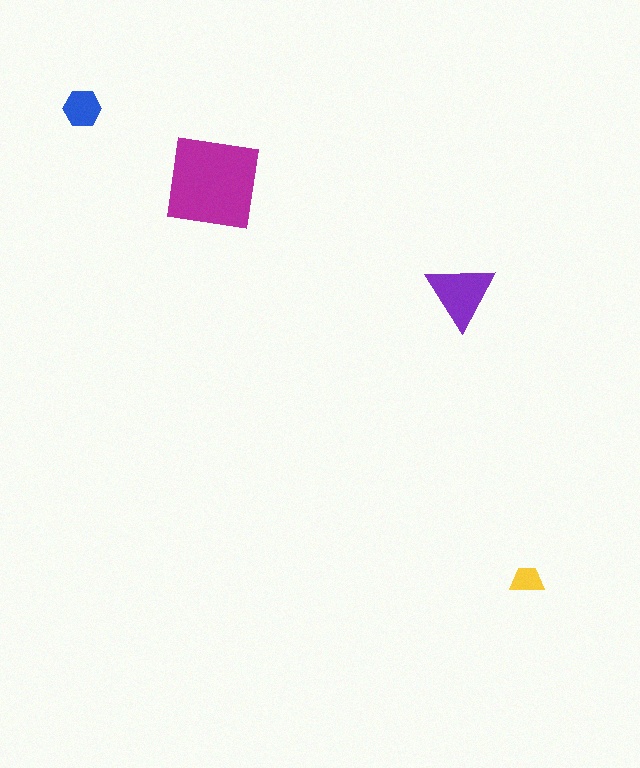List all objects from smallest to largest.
The yellow trapezoid, the blue hexagon, the purple triangle, the magenta square.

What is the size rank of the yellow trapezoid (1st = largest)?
4th.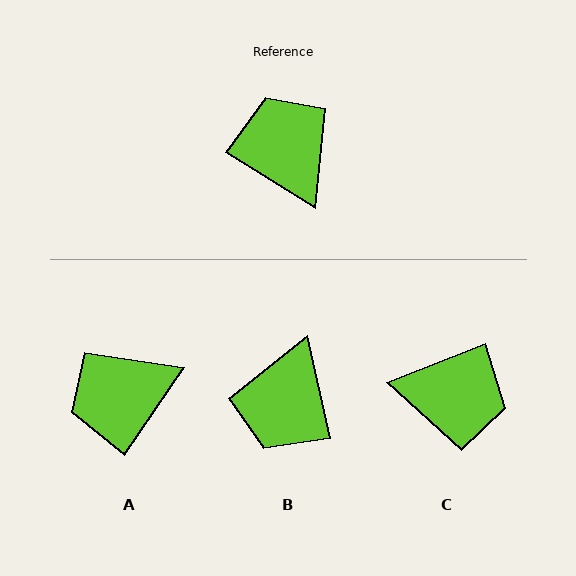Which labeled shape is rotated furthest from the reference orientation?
B, about 135 degrees away.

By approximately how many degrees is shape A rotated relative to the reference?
Approximately 87 degrees counter-clockwise.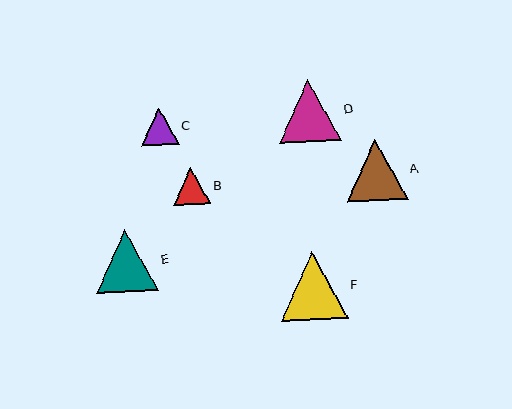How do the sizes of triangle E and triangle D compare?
Triangle E and triangle D are approximately the same size.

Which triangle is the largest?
Triangle F is the largest with a size of approximately 68 pixels.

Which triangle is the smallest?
Triangle B is the smallest with a size of approximately 37 pixels.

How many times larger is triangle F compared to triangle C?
Triangle F is approximately 1.8 times the size of triangle C.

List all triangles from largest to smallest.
From largest to smallest: F, E, D, A, C, B.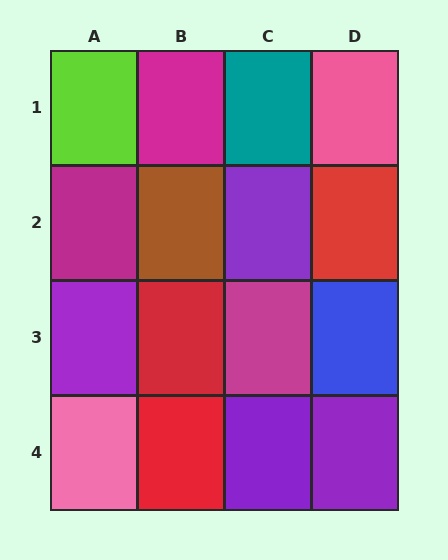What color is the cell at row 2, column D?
Red.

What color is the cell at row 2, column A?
Magenta.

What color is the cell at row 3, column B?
Red.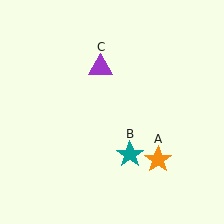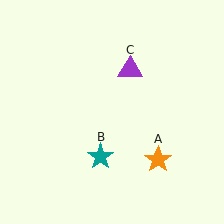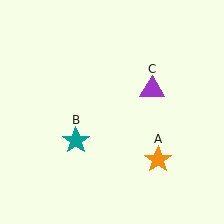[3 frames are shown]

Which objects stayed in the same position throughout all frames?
Orange star (object A) remained stationary.